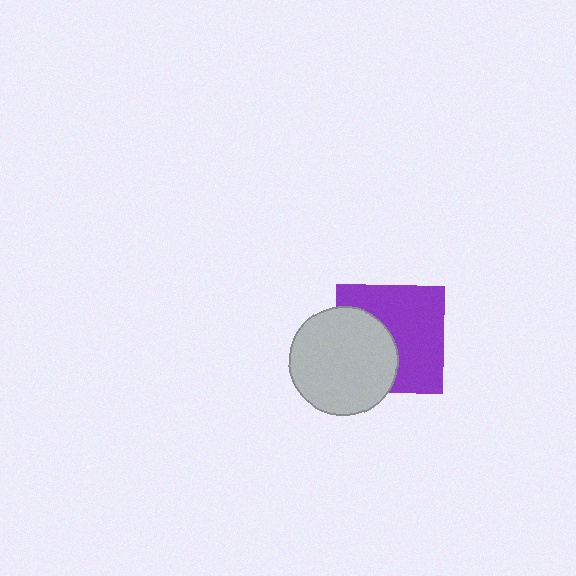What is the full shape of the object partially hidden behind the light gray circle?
The partially hidden object is a purple square.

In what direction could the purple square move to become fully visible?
The purple square could move right. That would shift it out from behind the light gray circle entirely.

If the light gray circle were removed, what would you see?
You would see the complete purple square.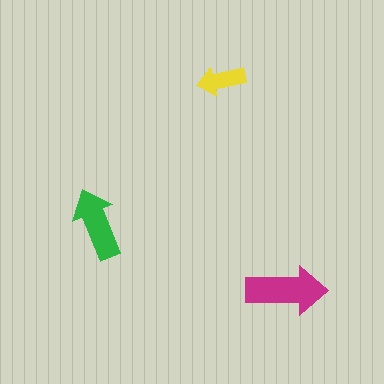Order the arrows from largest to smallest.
the magenta one, the green one, the yellow one.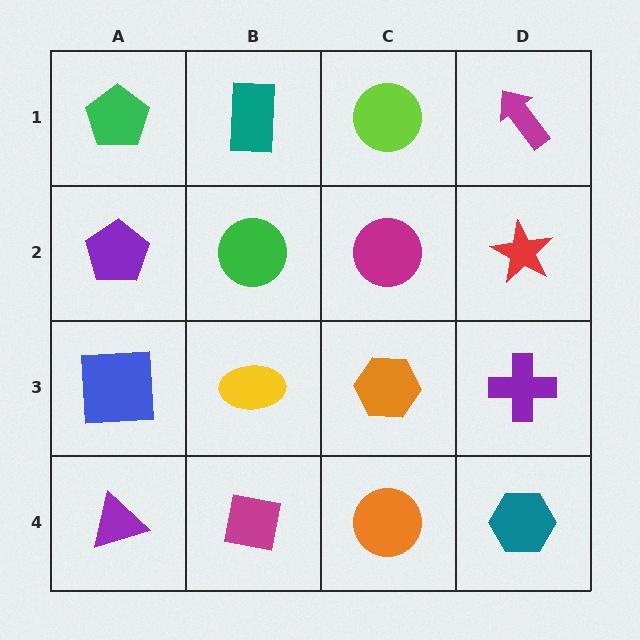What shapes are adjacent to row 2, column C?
A lime circle (row 1, column C), an orange hexagon (row 3, column C), a green circle (row 2, column B), a red star (row 2, column D).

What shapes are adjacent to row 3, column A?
A purple pentagon (row 2, column A), a purple triangle (row 4, column A), a yellow ellipse (row 3, column B).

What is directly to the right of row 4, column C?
A teal hexagon.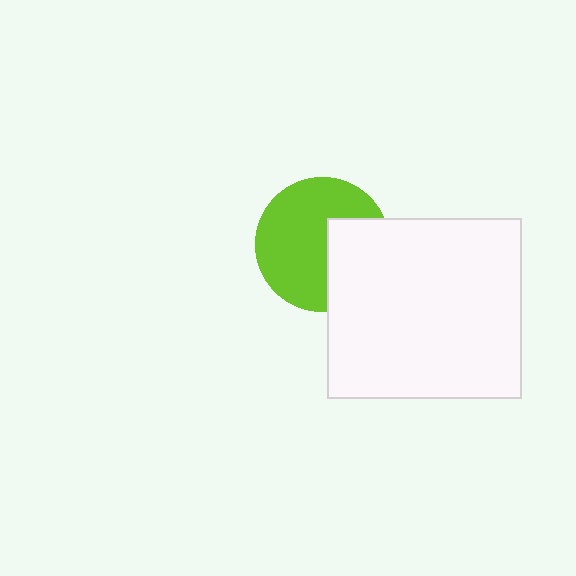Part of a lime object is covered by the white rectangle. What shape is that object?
It is a circle.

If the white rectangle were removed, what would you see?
You would see the complete lime circle.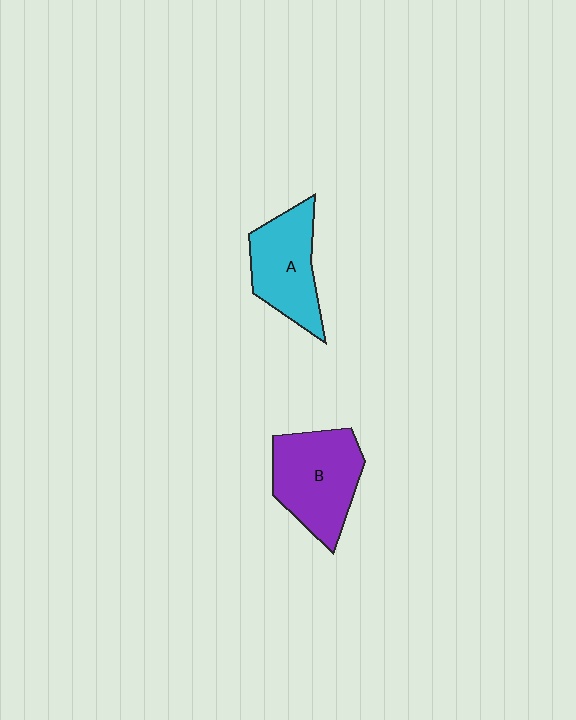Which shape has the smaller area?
Shape A (cyan).